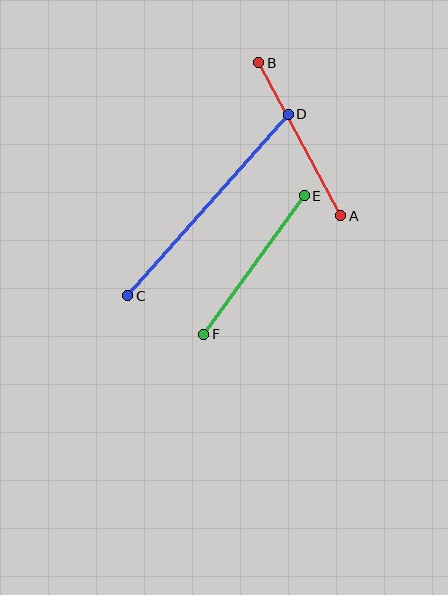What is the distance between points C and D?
The distance is approximately 242 pixels.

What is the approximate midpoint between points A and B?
The midpoint is at approximately (300, 139) pixels.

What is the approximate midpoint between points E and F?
The midpoint is at approximately (254, 265) pixels.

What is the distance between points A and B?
The distance is approximately 174 pixels.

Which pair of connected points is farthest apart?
Points C and D are farthest apart.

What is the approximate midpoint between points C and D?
The midpoint is at approximately (208, 205) pixels.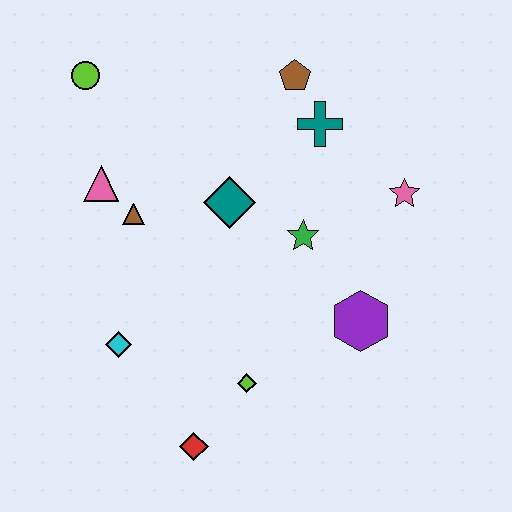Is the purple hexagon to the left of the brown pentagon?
No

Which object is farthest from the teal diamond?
The red diamond is farthest from the teal diamond.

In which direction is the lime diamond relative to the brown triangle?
The lime diamond is below the brown triangle.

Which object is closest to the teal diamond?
The green star is closest to the teal diamond.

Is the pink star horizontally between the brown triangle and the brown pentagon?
No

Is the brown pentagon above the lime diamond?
Yes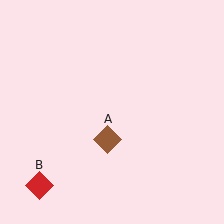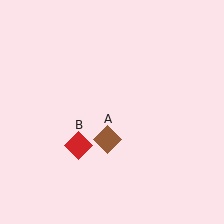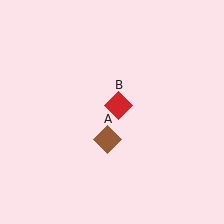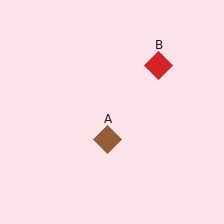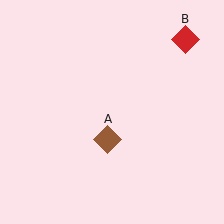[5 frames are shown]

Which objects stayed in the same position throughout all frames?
Brown diamond (object A) remained stationary.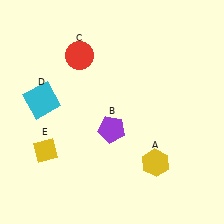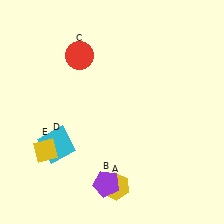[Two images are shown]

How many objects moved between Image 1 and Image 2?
3 objects moved between the two images.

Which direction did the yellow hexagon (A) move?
The yellow hexagon (A) moved left.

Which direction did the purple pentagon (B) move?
The purple pentagon (B) moved down.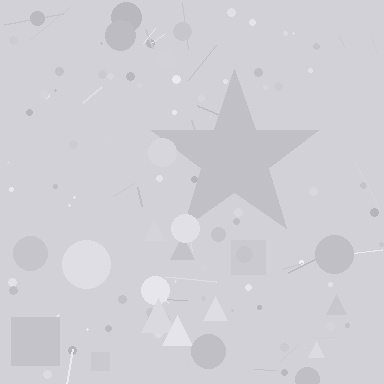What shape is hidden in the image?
A star is hidden in the image.